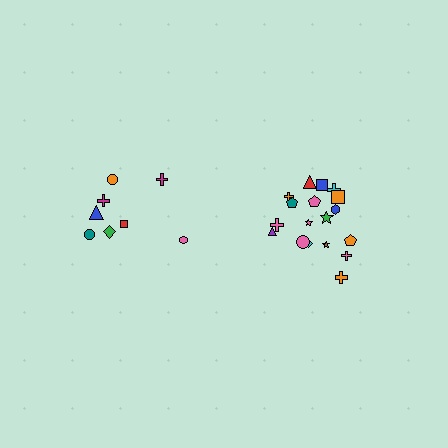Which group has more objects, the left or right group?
The right group.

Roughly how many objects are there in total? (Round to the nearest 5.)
Roughly 25 objects in total.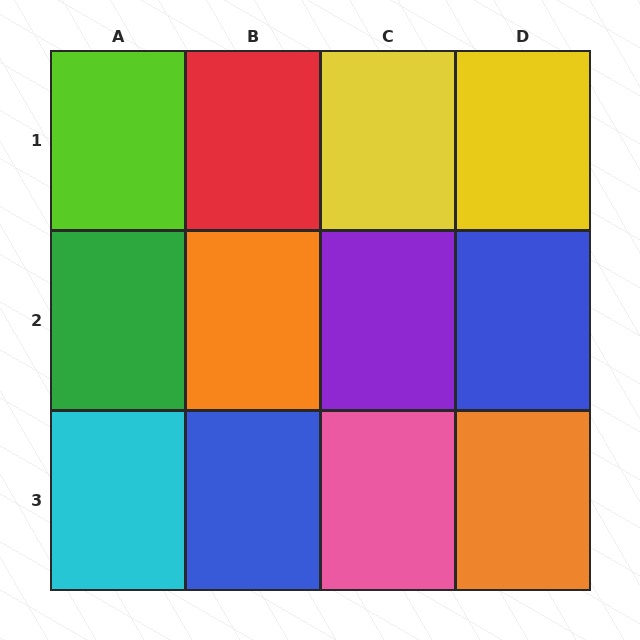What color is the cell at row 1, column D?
Yellow.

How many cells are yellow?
2 cells are yellow.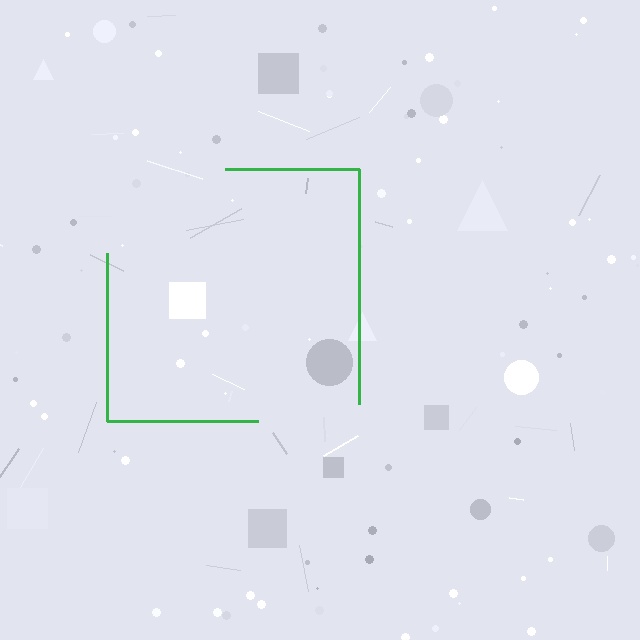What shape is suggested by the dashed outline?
The dashed outline suggests a square.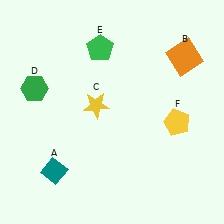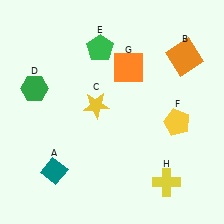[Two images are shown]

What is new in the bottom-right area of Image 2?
A yellow cross (H) was added in the bottom-right area of Image 2.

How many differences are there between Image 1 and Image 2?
There are 2 differences between the two images.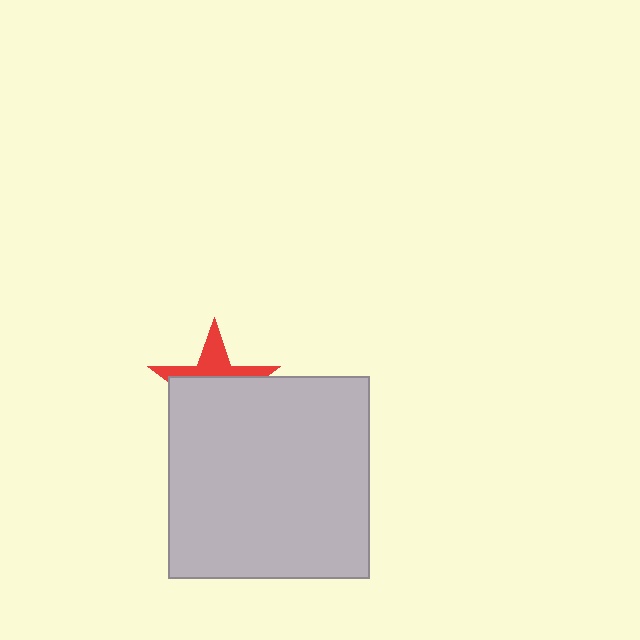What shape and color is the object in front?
The object in front is a light gray square.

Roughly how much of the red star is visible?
A small part of it is visible (roughly 36%).